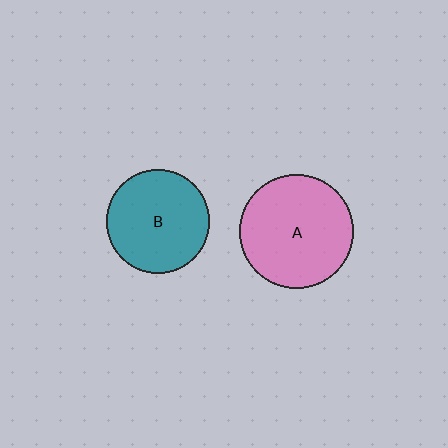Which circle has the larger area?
Circle A (pink).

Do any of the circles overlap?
No, none of the circles overlap.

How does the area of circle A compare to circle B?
Approximately 1.2 times.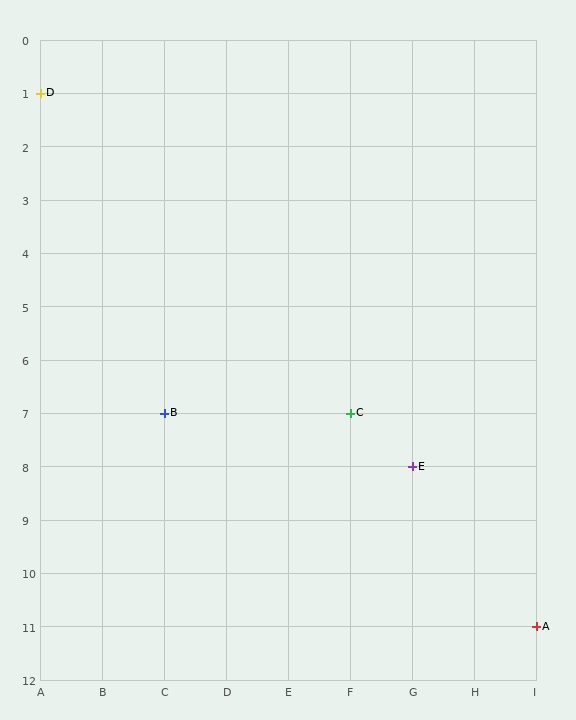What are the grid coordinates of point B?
Point B is at grid coordinates (C, 7).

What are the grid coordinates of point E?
Point E is at grid coordinates (G, 8).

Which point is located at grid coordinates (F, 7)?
Point C is at (F, 7).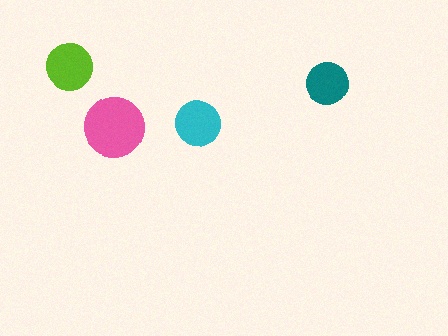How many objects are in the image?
There are 4 objects in the image.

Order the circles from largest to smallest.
the pink one, the lime one, the cyan one, the teal one.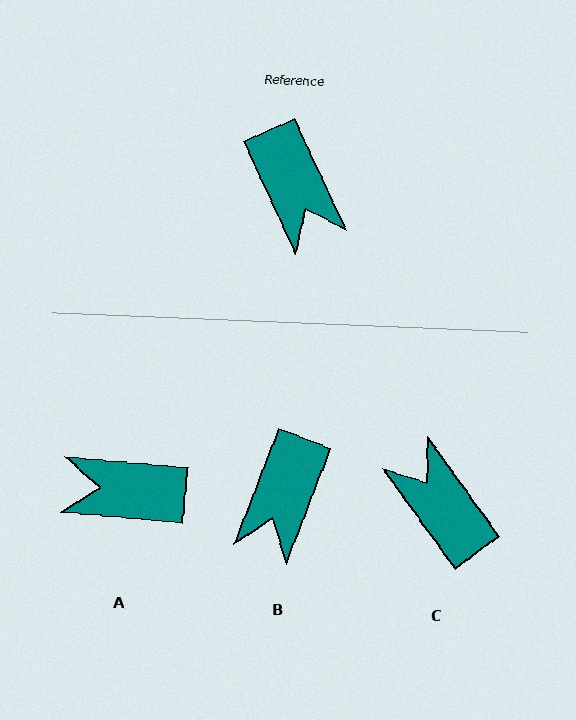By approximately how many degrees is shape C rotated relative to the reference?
Approximately 169 degrees clockwise.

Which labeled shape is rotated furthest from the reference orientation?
C, about 169 degrees away.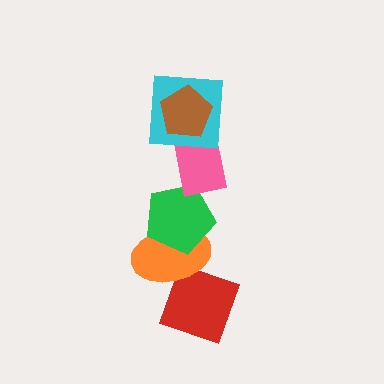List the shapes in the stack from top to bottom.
From top to bottom: the brown pentagon, the cyan square, the pink rectangle, the green pentagon, the orange ellipse, the red diamond.